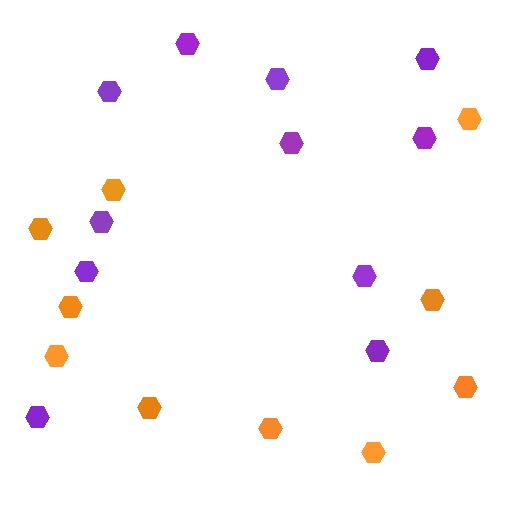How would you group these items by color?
There are 2 groups: one group of purple hexagons (11) and one group of orange hexagons (10).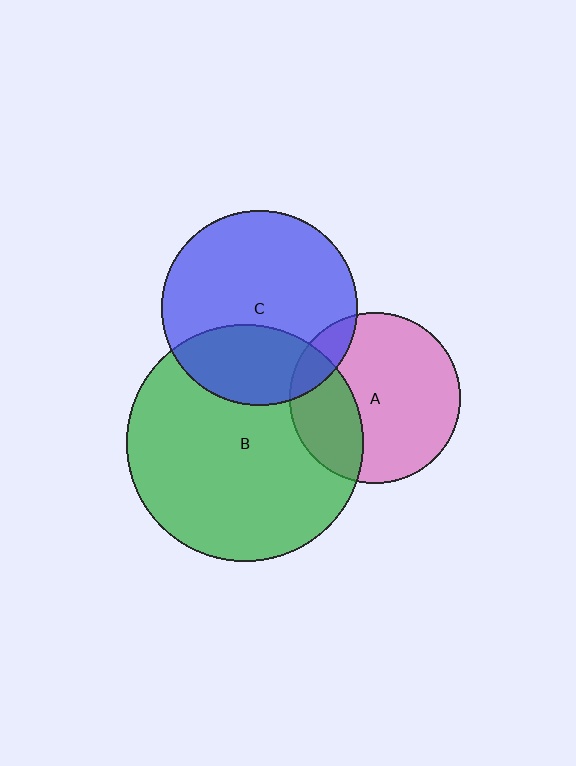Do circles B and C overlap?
Yes.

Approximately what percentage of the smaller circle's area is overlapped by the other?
Approximately 30%.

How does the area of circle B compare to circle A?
Approximately 1.9 times.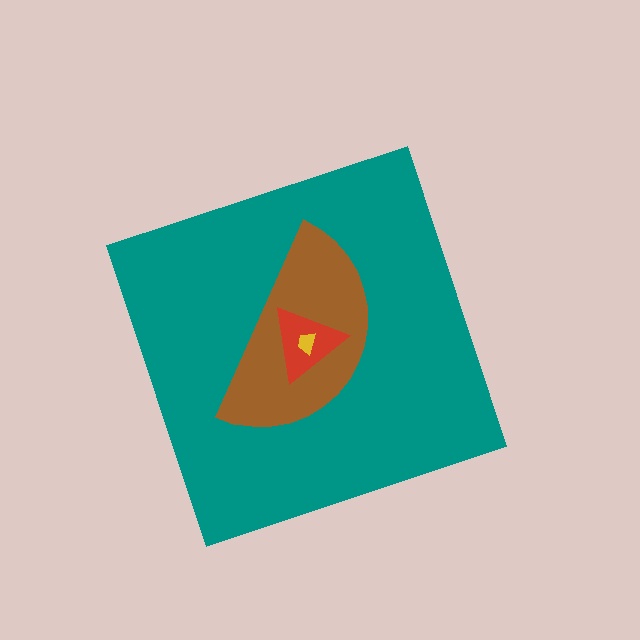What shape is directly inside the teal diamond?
The brown semicircle.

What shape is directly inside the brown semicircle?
The red triangle.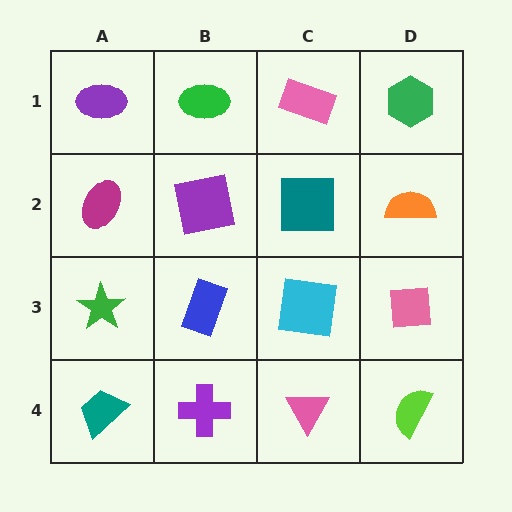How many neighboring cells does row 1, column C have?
3.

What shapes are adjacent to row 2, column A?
A purple ellipse (row 1, column A), a green star (row 3, column A), a purple square (row 2, column B).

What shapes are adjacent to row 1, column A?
A magenta ellipse (row 2, column A), a green ellipse (row 1, column B).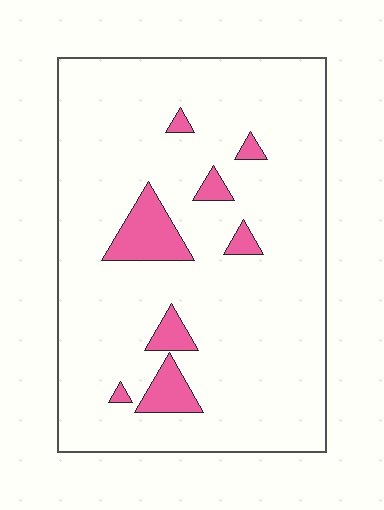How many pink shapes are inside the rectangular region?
8.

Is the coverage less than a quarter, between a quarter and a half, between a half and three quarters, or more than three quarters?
Less than a quarter.